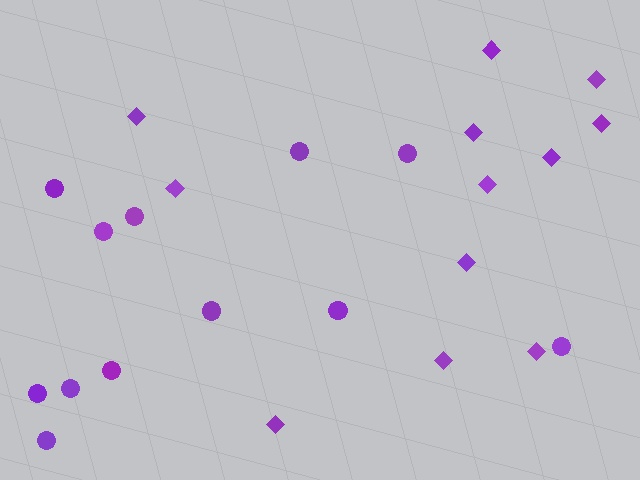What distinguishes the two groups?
There are 2 groups: one group of circles (12) and one group of diamonds (12).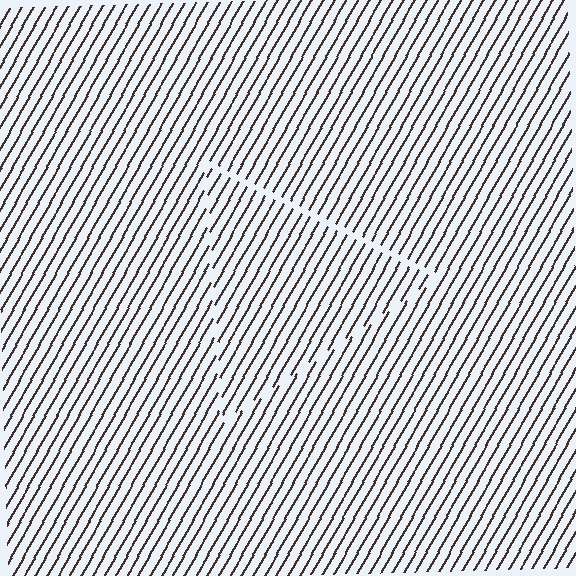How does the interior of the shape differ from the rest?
The interior of the shape contains the same grating, shifted by half a period — the contour is defined by the phase discontinuity where line-ends from the inner and outer gratings abut.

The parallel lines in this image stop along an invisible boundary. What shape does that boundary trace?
An illusory triangle. The interior of the shape contains the same grating, shifted by half a period — the contour is defined by the phase discontinuity where line-ends from the inner and outer gratings abut.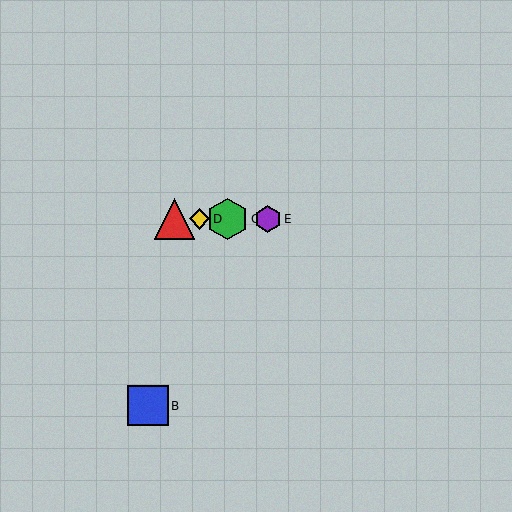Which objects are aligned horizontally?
Objects A, C, D, E are aligned horizontally.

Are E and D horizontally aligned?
Yes, both are at y≈219.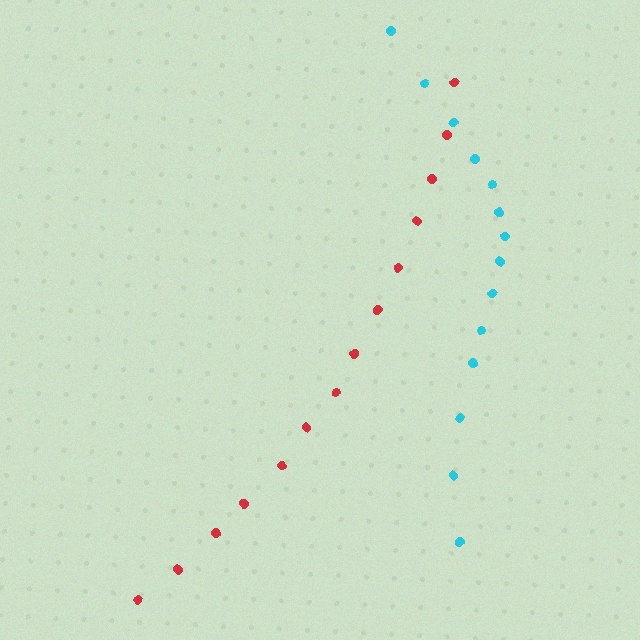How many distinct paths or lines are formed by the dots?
There are 2 distinct paths.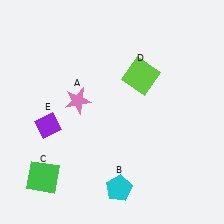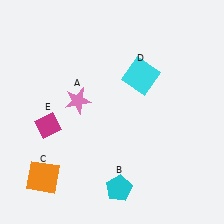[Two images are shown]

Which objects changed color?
C changed from green to orange. D changed from lime to cyan. E changed from purple to magenta.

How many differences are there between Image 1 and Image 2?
There are 3 differences between the two images.